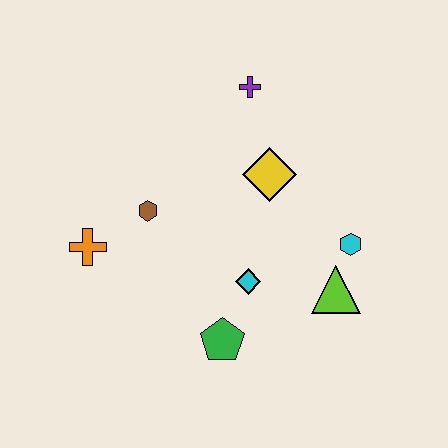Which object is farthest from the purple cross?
The green pentagon is farthest from the purple cross.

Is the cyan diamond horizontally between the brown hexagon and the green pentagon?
No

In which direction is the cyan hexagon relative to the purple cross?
The cyan hexagon is below the purple cross.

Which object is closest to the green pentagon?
The cyan diamond is closest to the green pentagon.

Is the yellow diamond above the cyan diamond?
Yes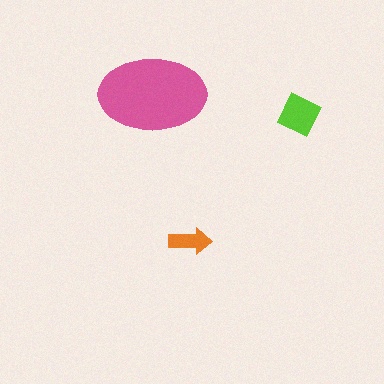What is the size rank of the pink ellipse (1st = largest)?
1st.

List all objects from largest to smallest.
The pink ellipse, the lime diamond, the orange arrow.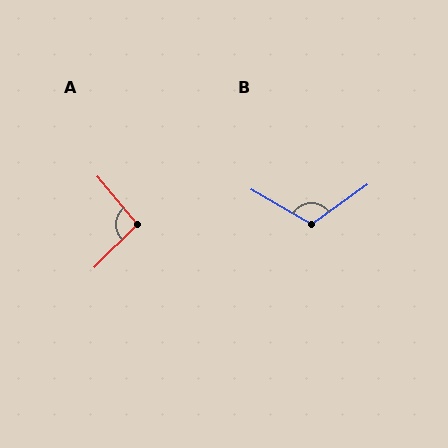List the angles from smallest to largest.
A (95°), B (115°).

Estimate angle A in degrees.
Approximately 95 degrees.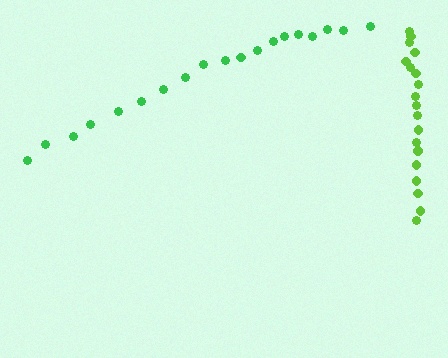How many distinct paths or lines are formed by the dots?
There are 2 distinct paths.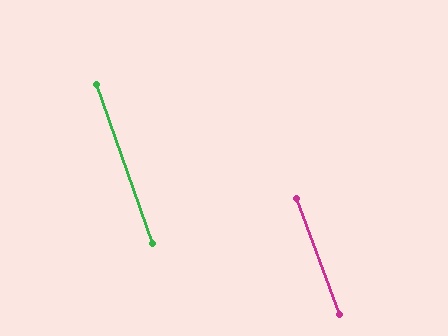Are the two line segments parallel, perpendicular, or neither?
Parallel — their directions differ by only 0.8°.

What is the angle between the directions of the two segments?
Approximately 1 degree.